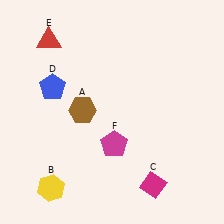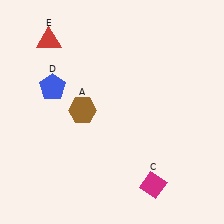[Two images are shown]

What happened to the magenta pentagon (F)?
The magenta pentagon (F) was removed in Image 2. It was in the bottom-right area of Image 1.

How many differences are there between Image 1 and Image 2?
There are 2 differences between the two images.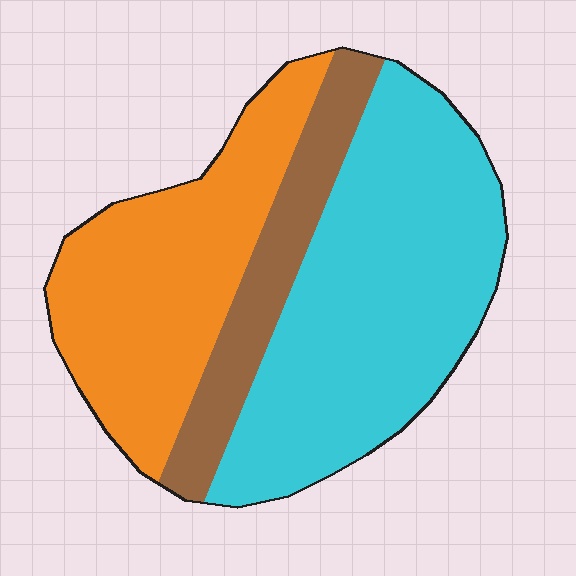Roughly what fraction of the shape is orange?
Orange covers 35% of the shape.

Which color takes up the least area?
Brown, at roughly 15%.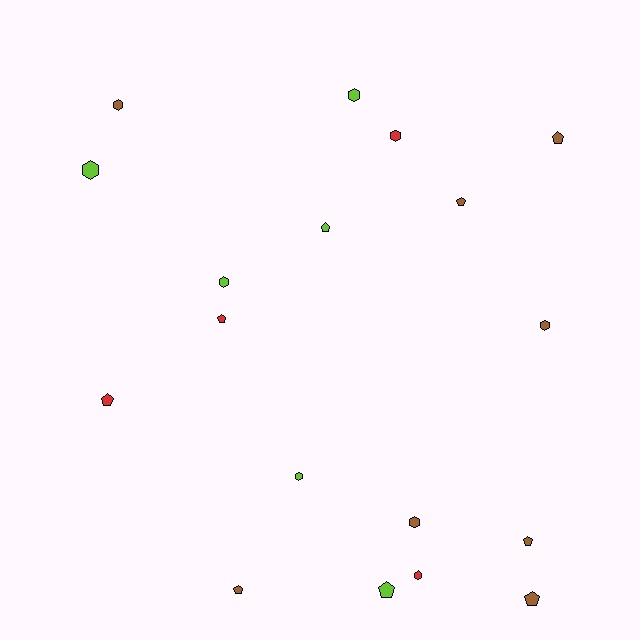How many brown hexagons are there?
There are 3 brown hexagons.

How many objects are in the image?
There are 18 objects.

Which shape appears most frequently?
Hexagon, with 9 objects.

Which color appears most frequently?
Brown, with 8 objects.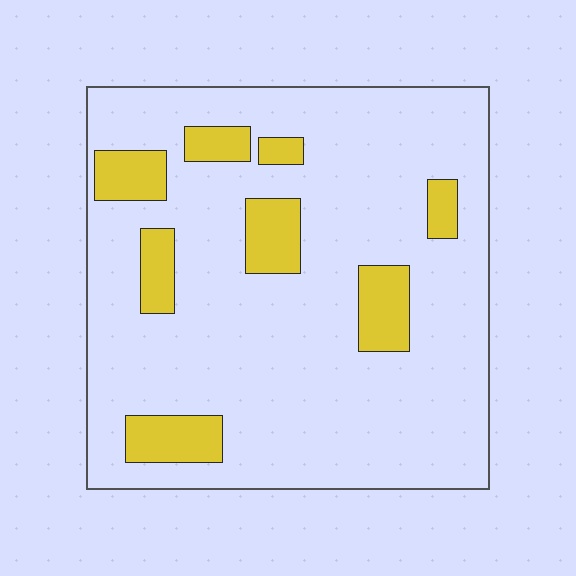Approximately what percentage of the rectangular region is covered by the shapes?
Approximately 15%.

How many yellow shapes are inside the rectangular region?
8.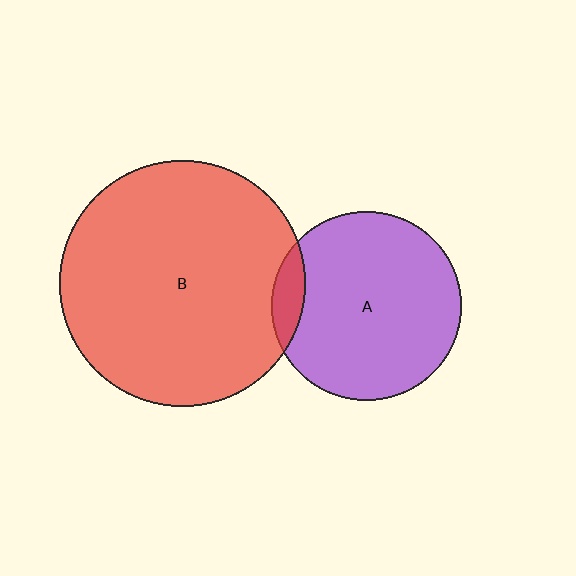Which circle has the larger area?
Circle B (red).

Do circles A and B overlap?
Yes.